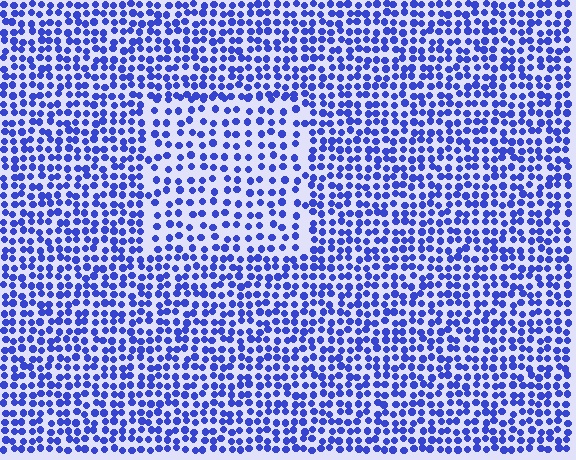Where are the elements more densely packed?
The elements are more densely packed outside the rectangle boundary.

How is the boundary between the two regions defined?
The boundary is defined by a change in element density (approximately 1.6x ratio). All elements are the same color, size, and shape.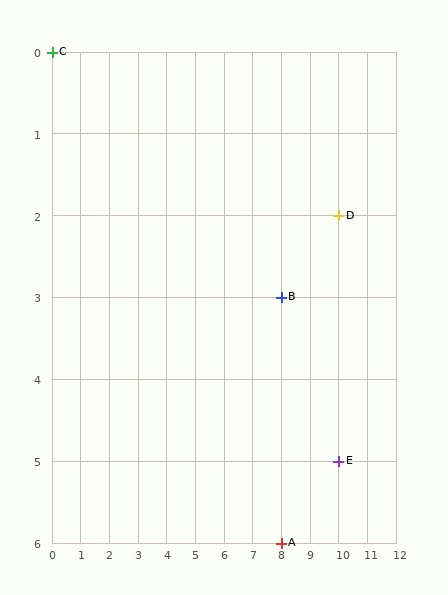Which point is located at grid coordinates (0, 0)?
Point C is at (0, 0).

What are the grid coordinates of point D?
Point D is at grid coordinates (10, 2).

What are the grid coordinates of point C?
Point C is at grid coordinates (0, 0).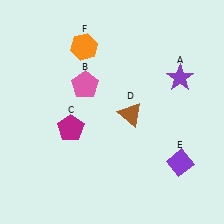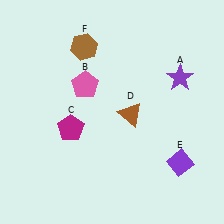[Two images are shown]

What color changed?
The hexagon (F) changed from orange in Image 1 to brown in Image 2.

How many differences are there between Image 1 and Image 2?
There is 1 difference between the two images.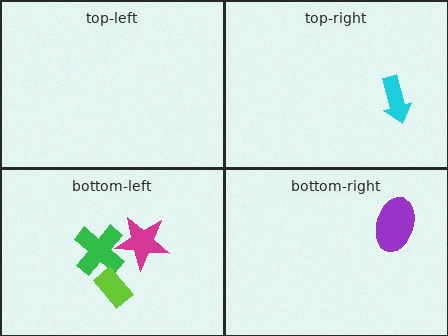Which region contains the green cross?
The bottom-left region.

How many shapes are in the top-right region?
1.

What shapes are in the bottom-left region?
The green cross, the lime rectangle, the magenta star.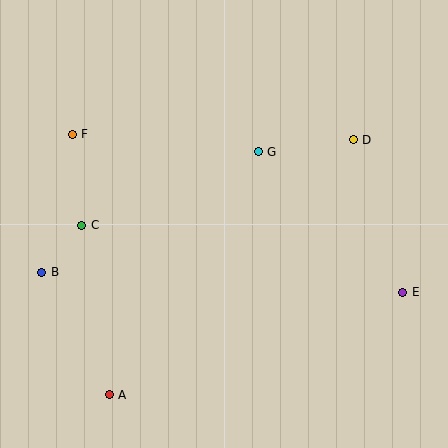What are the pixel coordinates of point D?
Point D is at (353, 140).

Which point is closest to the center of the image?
Point G at (258, 152) is closest to the center.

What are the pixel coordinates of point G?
Point G is at (258, 152).